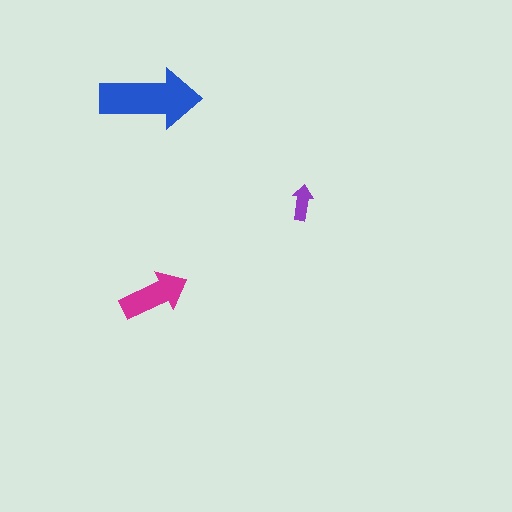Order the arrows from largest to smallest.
the blue one, the magenta one, the purple one.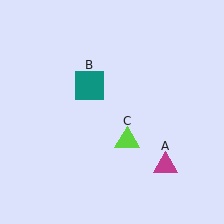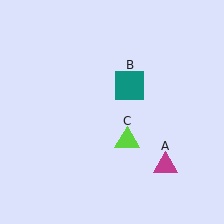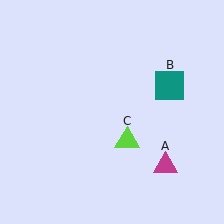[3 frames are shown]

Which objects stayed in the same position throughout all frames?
Magenta triangle (object A) and lime triangle (object C) remained stationary.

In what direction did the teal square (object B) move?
The teal square (object B) moved right.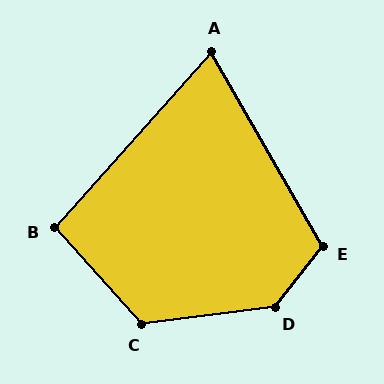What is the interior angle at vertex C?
Approximately 124 degrees (obtuse).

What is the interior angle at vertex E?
Approximately 112 degrees (obtuse).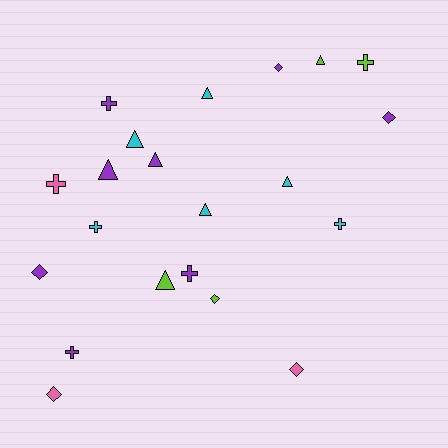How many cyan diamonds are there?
There are no cyan diamonds.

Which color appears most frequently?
Purple, with 8 objects.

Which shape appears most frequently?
Triangle, with 8 objects.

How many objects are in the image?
There are 21 objects.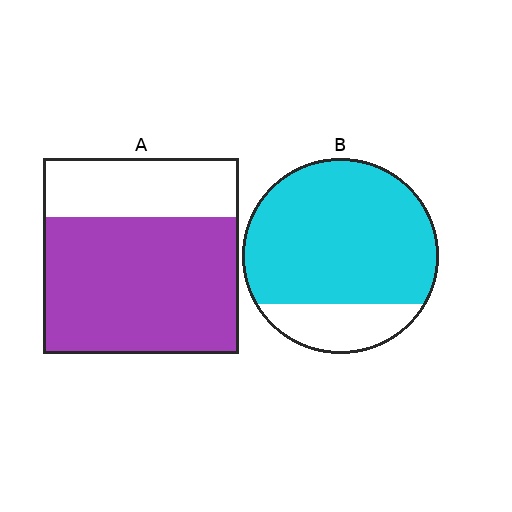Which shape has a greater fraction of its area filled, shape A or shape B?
Shape B.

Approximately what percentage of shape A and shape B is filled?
A is approximately 70% and B is approximately 80%.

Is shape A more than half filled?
Yes.